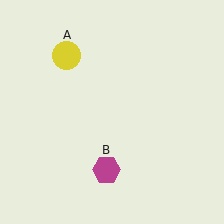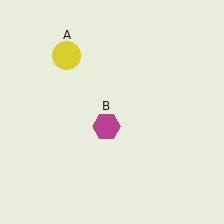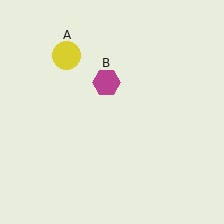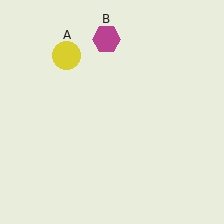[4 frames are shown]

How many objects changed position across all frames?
1 object changed position: magenta hexagon (object B).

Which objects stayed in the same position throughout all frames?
Yellow circle (object A) remained stationary.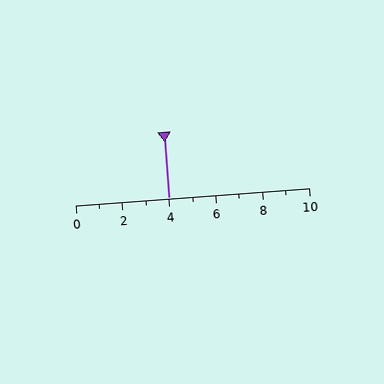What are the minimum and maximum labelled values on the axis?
The axis runs from 0 to 10.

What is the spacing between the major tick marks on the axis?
The major ticks are spaced 2 apart.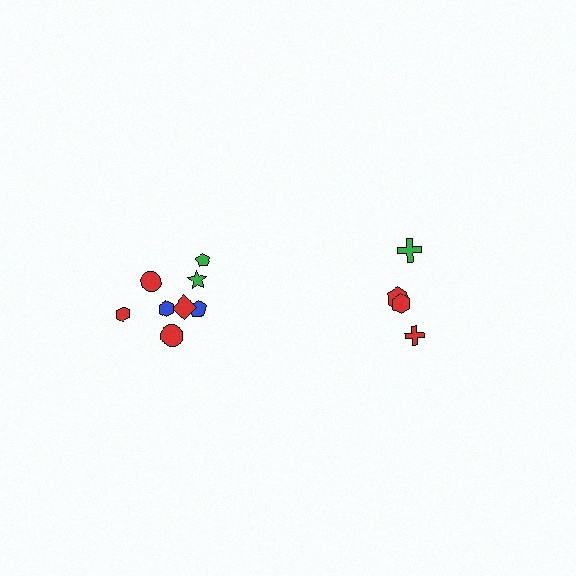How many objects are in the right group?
There are 4 objects.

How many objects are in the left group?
There are 8 objects.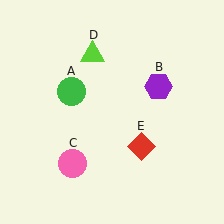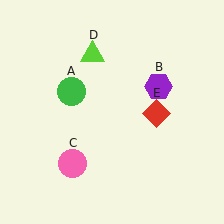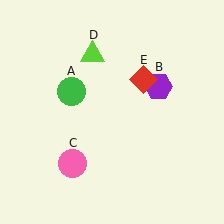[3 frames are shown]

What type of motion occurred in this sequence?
The red diamond (object E) rotated counterclockwise around the center of the scene.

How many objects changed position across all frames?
1 object changed position: red diamond (object E).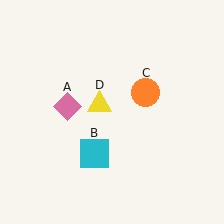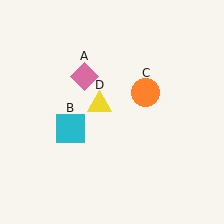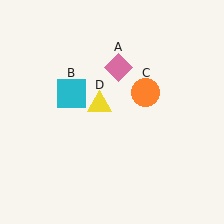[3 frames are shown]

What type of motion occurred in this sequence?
The pink diamond (object A), cyan square (object B) rotated clockwise around the center of the scene.